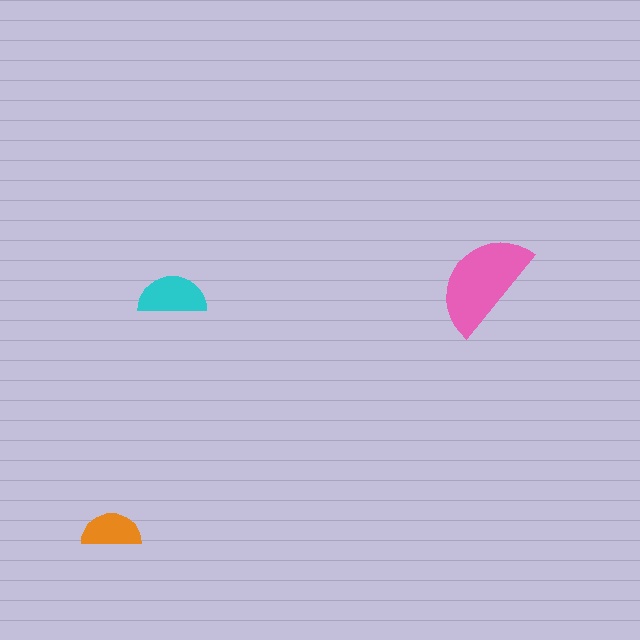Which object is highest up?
The pink semicircle is topmost.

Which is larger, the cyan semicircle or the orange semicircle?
The cyan one.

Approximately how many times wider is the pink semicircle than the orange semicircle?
About 2 times wider.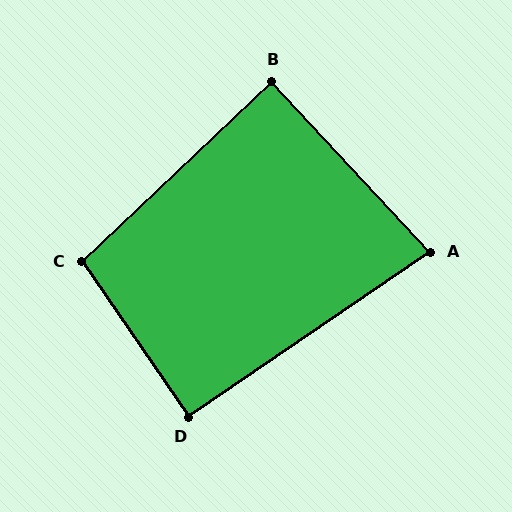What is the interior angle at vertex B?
Approximately 90 degrees (approximately right).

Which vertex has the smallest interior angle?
A, at approximately 81 degrees.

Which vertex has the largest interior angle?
C, at approximately 99 degrees.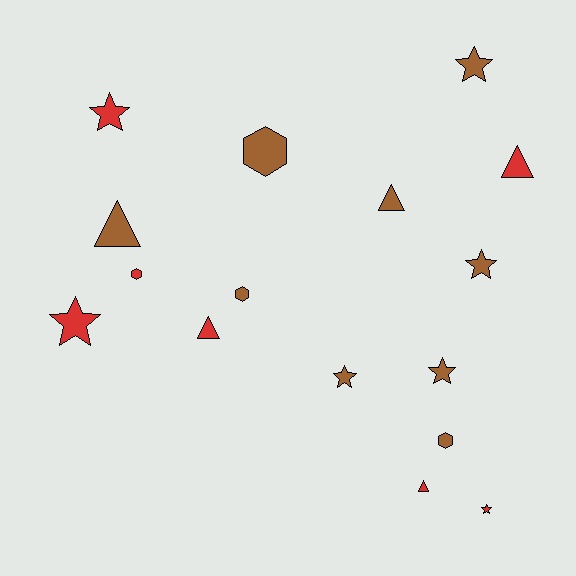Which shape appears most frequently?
Star, with 7 objects.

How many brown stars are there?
There are 4 brown stars.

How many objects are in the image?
There are 16 objects.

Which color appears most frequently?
Brown, with 9 objects.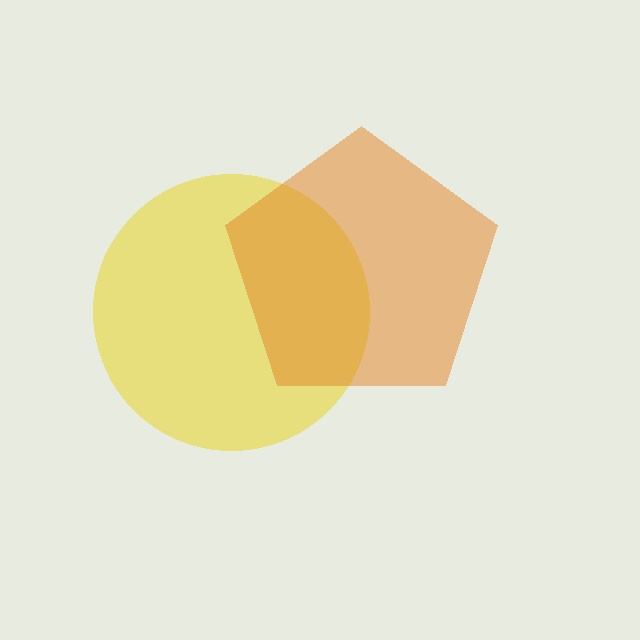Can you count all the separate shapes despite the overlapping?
Yes, there are 2 separate shapes.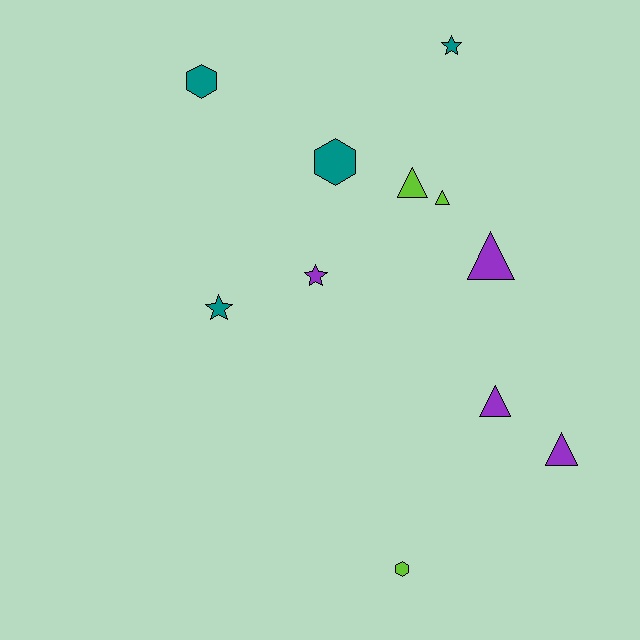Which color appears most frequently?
Purple, with 4 objects.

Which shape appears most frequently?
Triangle, with 5 objects.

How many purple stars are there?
There is 1 purple star.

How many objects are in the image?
There are 11 objects.